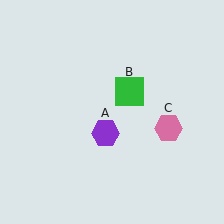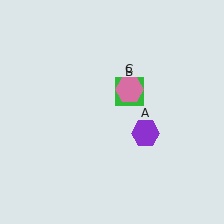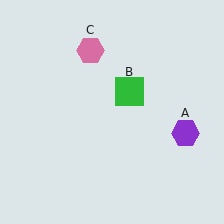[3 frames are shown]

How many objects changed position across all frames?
2 objects changed position: purple hexagon (object A), pink hexagon (object C).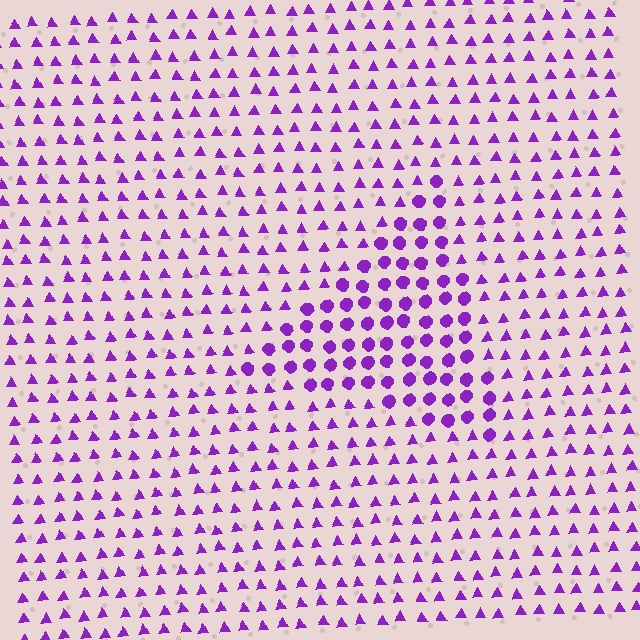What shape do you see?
I see a triangle.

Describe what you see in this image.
The image is filled with small purple elements arranged in a uniform grid. A triangle-shaped region contains circles, while the surrounding area contains triangles. The boundary is defined purely by the change in element shape.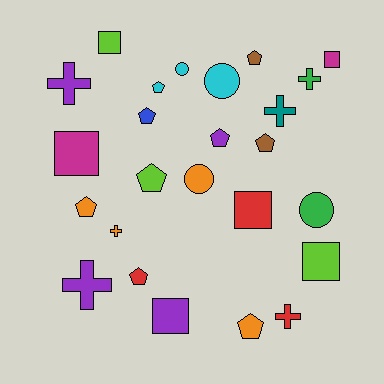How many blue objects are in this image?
There is 1 blue object.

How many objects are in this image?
There are 25 objects.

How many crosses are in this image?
There are 6 crosses.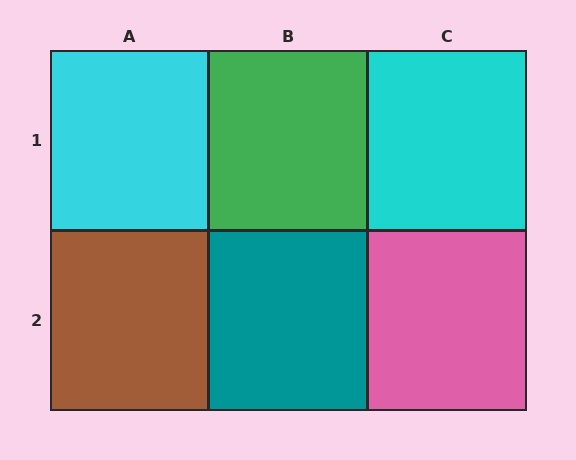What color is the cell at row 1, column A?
Cyan.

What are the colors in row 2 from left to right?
Brown, teal, pink.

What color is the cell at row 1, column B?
Green.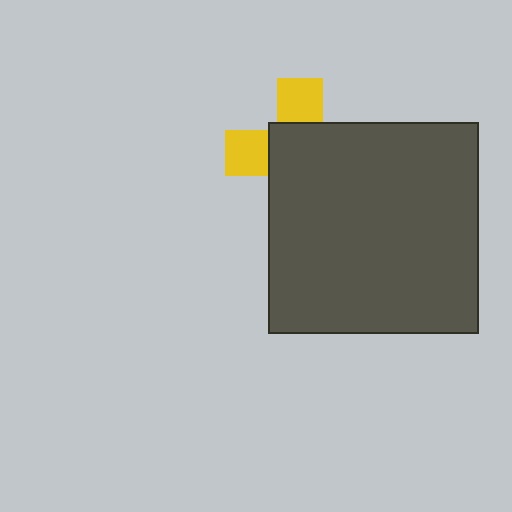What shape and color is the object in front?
The object in front is a dark gray square.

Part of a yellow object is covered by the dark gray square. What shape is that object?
It is a cross.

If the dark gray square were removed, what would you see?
You would see the complete yellow cross.